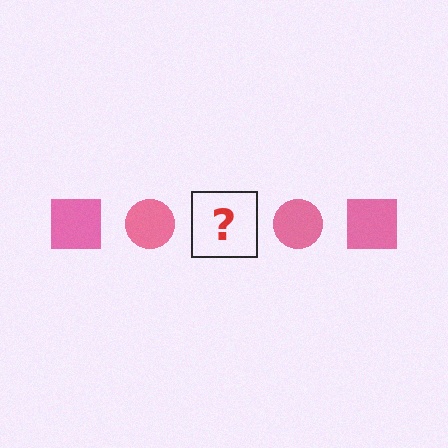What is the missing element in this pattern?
The missing element is a pink square.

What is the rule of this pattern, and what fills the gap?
The rule is that the pattern cycles through square, circle shapes in pink. The gap should be filled with a pink square.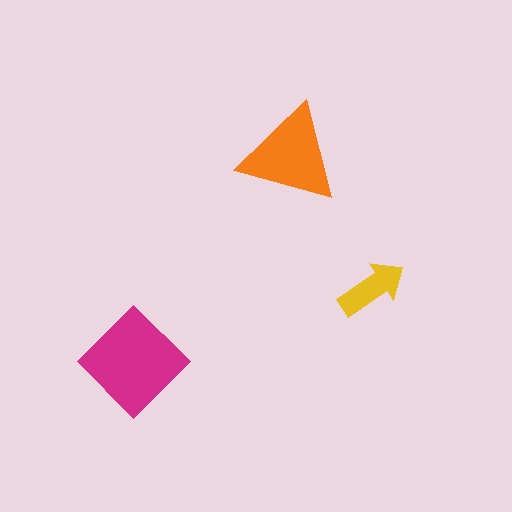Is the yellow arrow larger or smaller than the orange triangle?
Smaller.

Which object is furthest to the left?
The magenta diamond is leftmost.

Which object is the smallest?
The yellow arrow.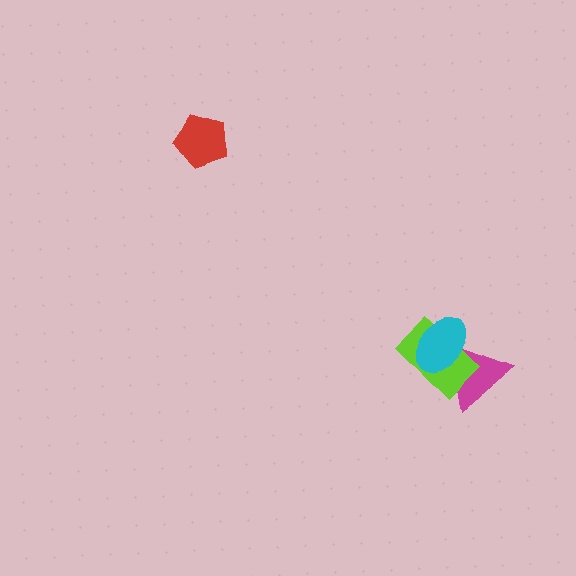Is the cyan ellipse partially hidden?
No, no other shape covers it.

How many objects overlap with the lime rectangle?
2 objects overlap with the lime rectangle.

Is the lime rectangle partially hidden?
Yes, it is partially covered by another shape.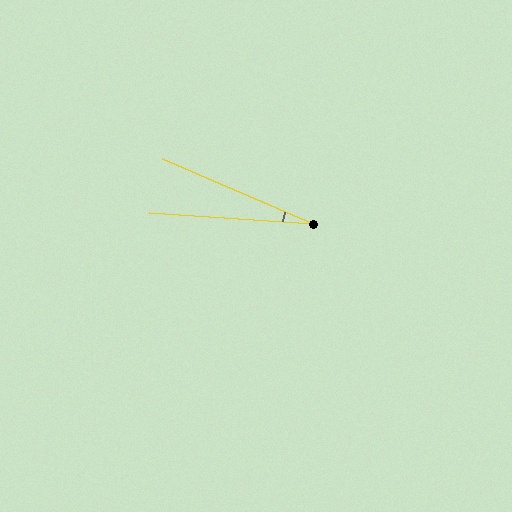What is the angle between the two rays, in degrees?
Approximately 20 degrees.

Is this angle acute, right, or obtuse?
It is acute.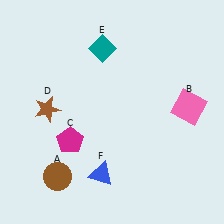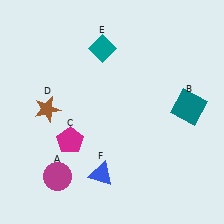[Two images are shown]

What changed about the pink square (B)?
In Image 1, B is pink. In Image 2, it changed to teal.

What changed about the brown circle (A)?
In Image 1, A is brown. In Image 2, it changed to magenta.